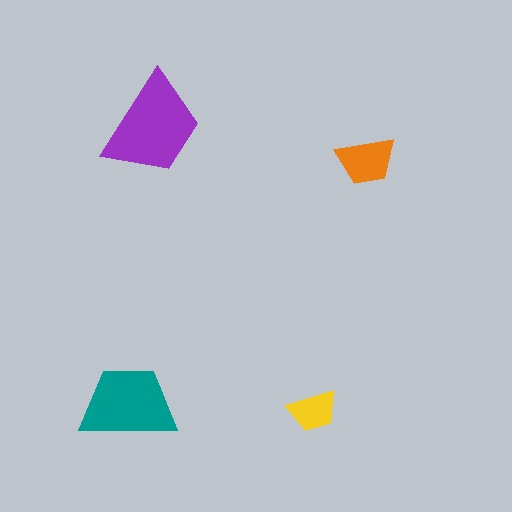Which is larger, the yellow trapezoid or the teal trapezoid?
The teal one.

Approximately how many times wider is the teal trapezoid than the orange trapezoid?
About 1.5 times wider.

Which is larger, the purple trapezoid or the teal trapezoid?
The purple one.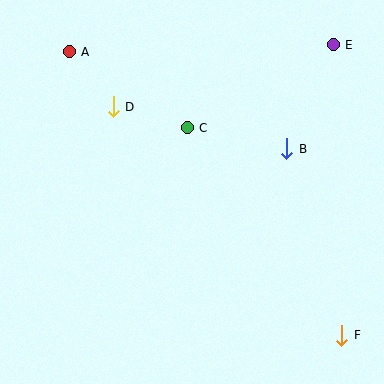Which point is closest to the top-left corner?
Point A is closest to the top-left corner.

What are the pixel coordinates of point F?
Point F is at (342, 335).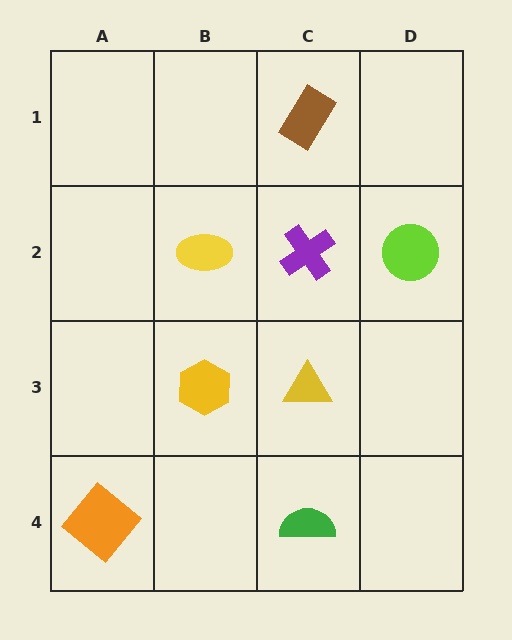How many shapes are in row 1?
1 shape.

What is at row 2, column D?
A lime circle.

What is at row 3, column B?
A yellow hexagon.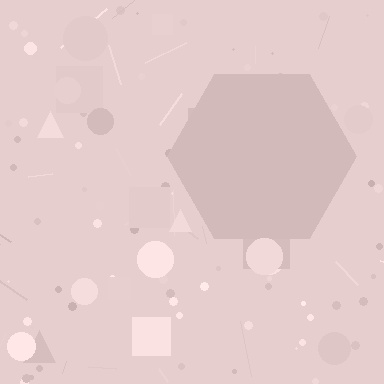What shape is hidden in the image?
A hexagon is hidden in the image.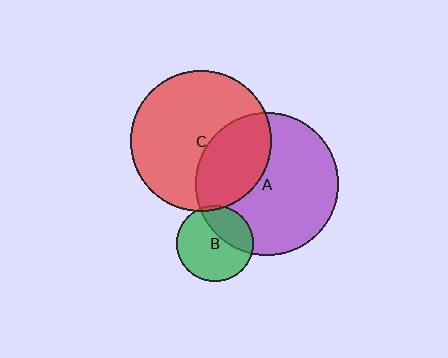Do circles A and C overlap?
Yes.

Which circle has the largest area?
Circle A (purple).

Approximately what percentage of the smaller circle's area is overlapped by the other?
Approximately 35%.